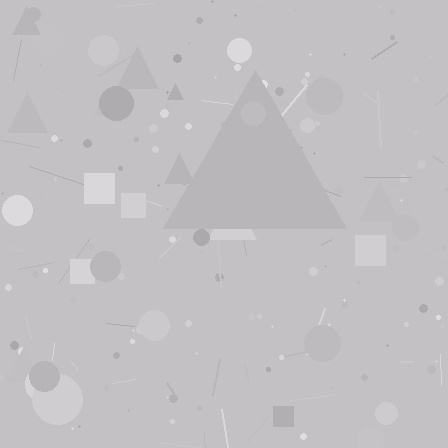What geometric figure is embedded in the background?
A triangle is embedded in the background.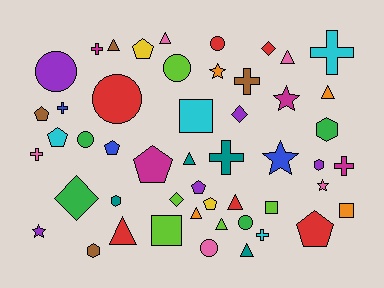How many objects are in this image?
There are 50 objects.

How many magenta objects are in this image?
There are 4 magenta objects.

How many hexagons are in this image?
There are 4 hexagons.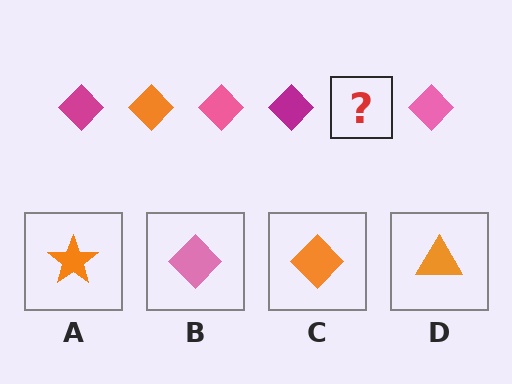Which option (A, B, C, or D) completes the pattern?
C.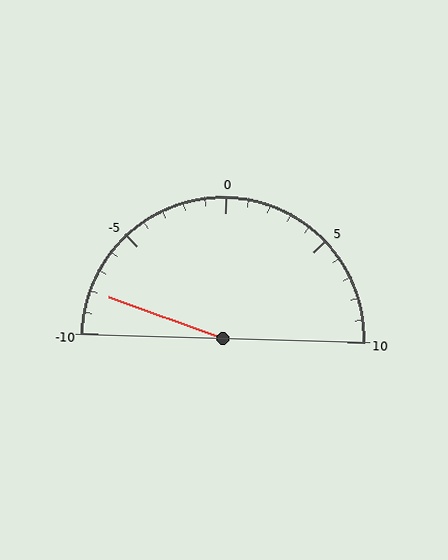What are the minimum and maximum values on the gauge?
The gauge ranges from -10 to 10.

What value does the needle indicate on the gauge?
The needle indicates approximately -8.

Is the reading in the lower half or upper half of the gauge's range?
The reading is in the lower half of the range (-10 to 10).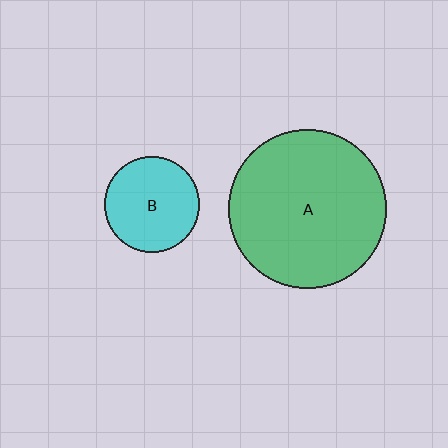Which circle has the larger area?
Circle A (green).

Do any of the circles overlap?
No, none of the circles overlap.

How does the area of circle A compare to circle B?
Approximately 2.7 times.